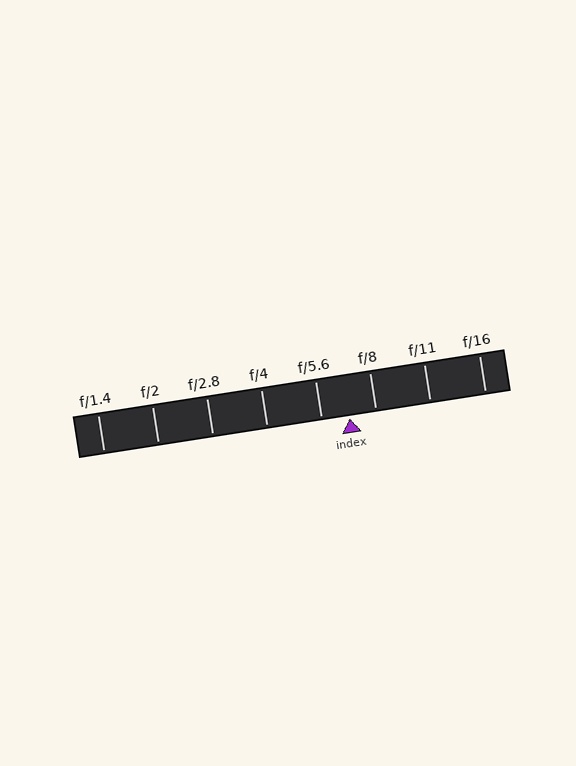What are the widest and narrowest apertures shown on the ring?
The widest aperture shown is f/1.4 and the narrowest is f/16.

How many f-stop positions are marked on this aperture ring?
There are 8 f-stop positions marked.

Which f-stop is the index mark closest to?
The index mark is closest to f/8.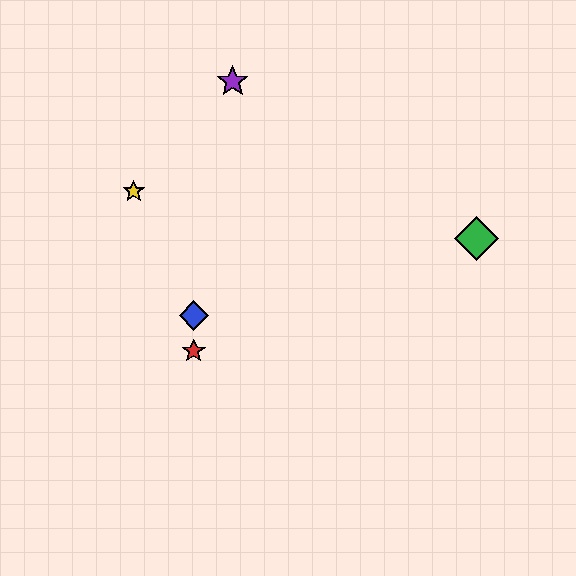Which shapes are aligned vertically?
The red star, the blue diamond are aligned vertically.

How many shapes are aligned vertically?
2 shapes (the red star, the blue diamond) are aligned vertically.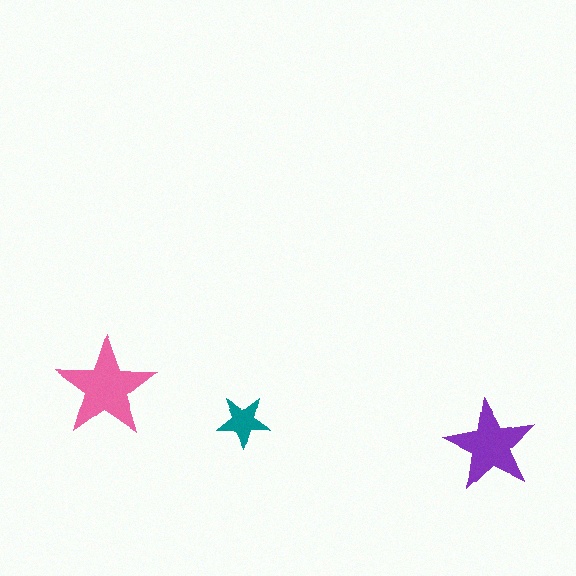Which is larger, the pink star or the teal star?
The pink one.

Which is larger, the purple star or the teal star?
The purple one.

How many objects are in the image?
There are 3 objects in the image.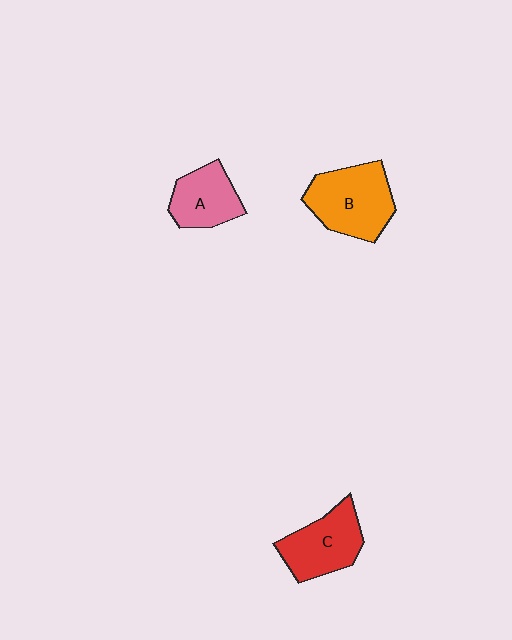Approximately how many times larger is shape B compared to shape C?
Approximately 1.2 times.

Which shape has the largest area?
Shape B (orange).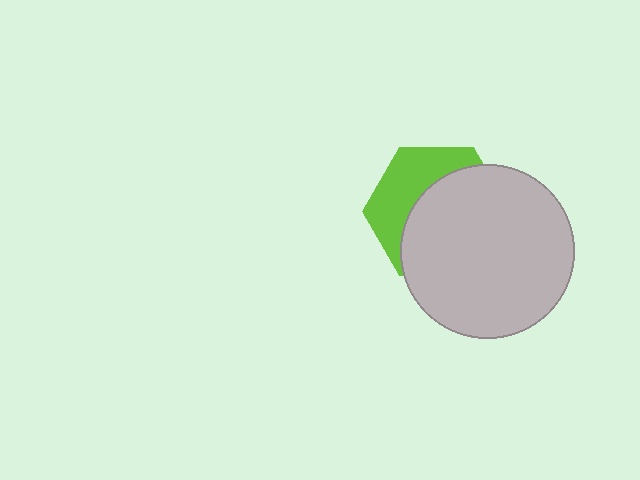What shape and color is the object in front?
The object in front is a light gray circle.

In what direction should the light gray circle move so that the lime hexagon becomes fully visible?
The light gray circle should move toward the lower-right. That is the shortest direction to clear the overlap and leave the lime hexagon fully visible.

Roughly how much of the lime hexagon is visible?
A small part of it is visible (roughly 38%).